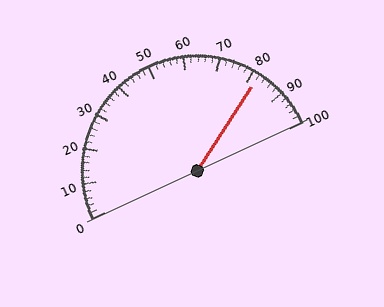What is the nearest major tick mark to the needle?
The nearest major tick mark is 80.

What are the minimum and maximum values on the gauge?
The gauge ranges from 0 to 100.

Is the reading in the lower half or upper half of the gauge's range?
The reading is in the upper half of the range (0 to 100).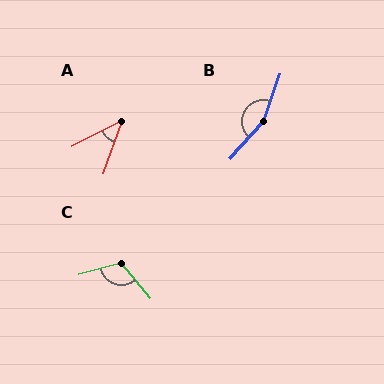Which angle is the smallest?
A, at approximately 43 degrees.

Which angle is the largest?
B, at approximately 158 degrees.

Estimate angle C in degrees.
Approximately 114 degrees.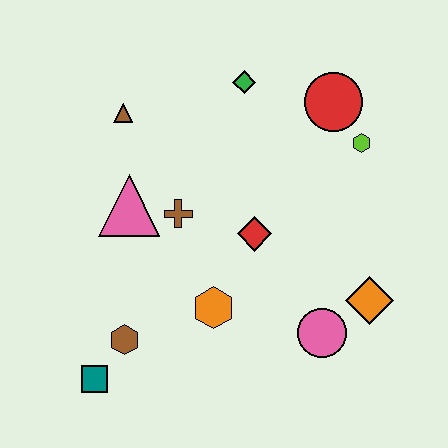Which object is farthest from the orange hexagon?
The red circle is farthest from the orange hexagon.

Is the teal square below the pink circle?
Yes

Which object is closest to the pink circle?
The orange diamond is closest to the pink circle.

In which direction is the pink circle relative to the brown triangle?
The pink circle is below the brown triangle.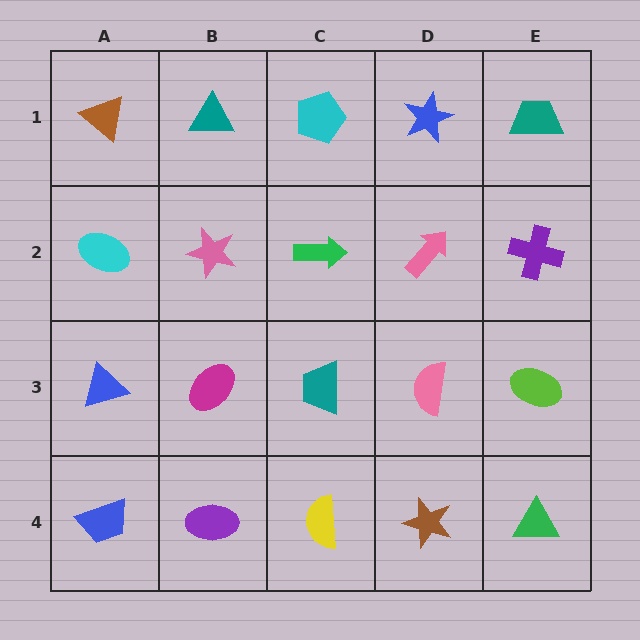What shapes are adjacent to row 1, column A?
A cyan ellipse (row 2, column A), a teal triangle (row 1, column B).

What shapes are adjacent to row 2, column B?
A teal triangle (row 1, column B), a magenta ellipse (row 3, column B), a cyan ellipse (row 2, column A), a green arrow (row 2, column C).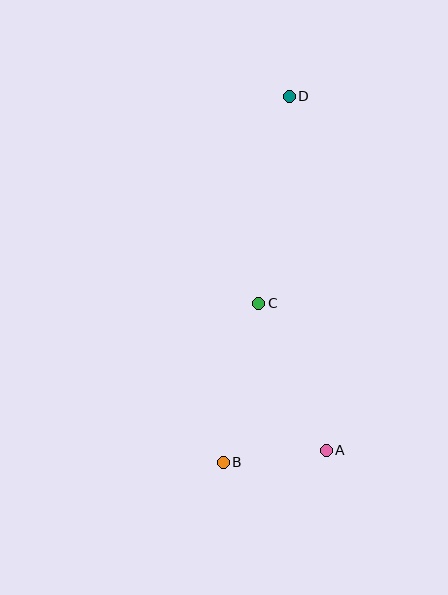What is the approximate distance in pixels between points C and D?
The distance between C and D is approximately 209 pixels.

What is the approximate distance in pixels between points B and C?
The distance between B and C is approximately 163 pixels.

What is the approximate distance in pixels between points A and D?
The distance between A and D is approximately 356 pixels.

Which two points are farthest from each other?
Points B and D are farthest from each other.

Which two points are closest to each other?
Points A and B are closest to each other.